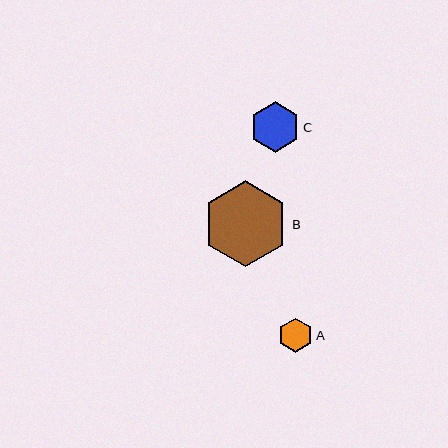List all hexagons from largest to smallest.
From largest to smallest: B, C, A.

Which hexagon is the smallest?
Hexagon A is the smallest with a size of approximately 35 pixels.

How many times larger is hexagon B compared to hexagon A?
Hexagon B is approximately 2.5 times the size of hexagon A.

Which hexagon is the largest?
Hexagon B is the largest with a size of approximately 86 pixels.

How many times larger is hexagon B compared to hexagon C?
Hexagon B is approximately 1.7 times the size of hexagon C.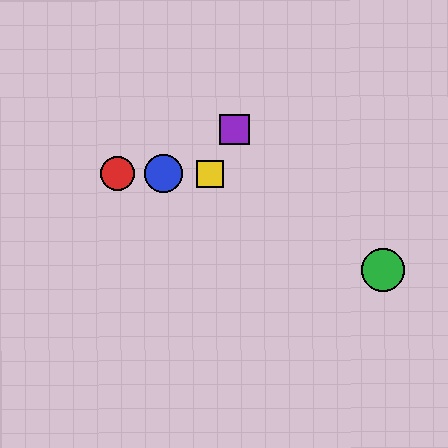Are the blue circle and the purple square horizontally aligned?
No, the blue circle is at y≈174 and the purple square is at y≈130.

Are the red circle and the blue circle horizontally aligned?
Yes, both are at y≈174.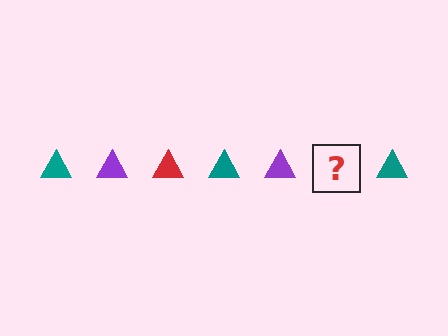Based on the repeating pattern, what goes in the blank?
The blank should be a red triangle.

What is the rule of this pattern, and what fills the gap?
The rule is that the pattern cycles through teal, purple, red triangles. The gap should be filled with a red triangle.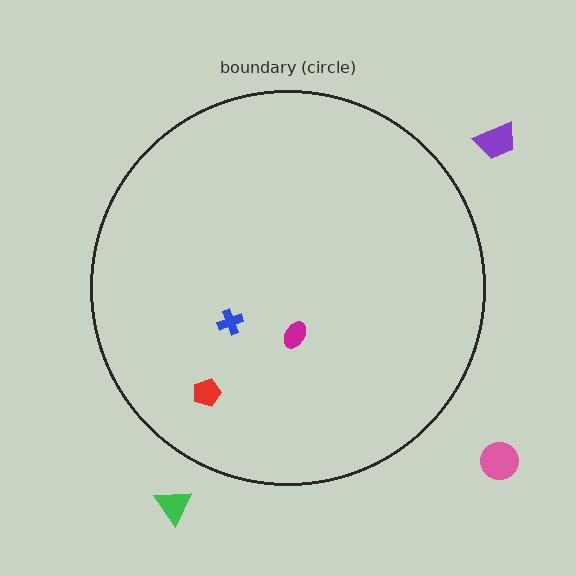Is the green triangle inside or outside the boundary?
Outside.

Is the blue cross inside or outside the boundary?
Inside.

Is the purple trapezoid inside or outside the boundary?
Outside.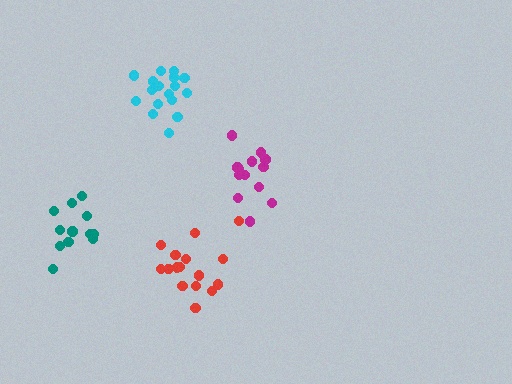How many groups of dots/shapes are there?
There are 4 groups.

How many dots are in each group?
Group 1: 17 dots, Group 2: 16 dots, Group 3: 13 dots, Group 4: 12 dots (58 total).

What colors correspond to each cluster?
The clusters are colored: cyan, red, magenta, teal.